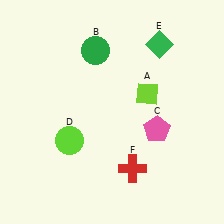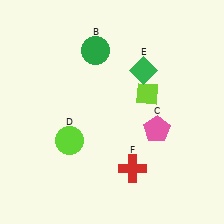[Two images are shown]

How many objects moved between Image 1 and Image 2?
1 object moved between the two images.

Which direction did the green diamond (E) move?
The green diamond (E) moved down.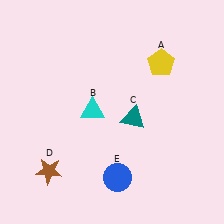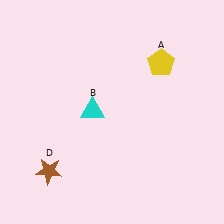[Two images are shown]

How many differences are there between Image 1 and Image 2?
There are 2 differences between the two images.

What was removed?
The teal triangle (C), the blue circle (E) were removed in Image 2.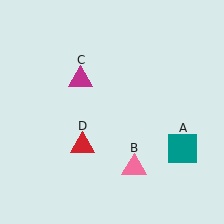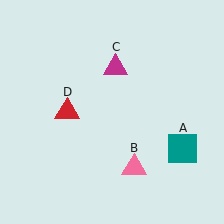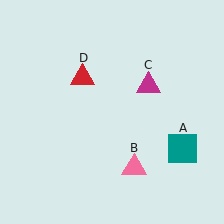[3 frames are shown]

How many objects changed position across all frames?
2 objects changed position: magenta triangle (object C), red triangle (object D).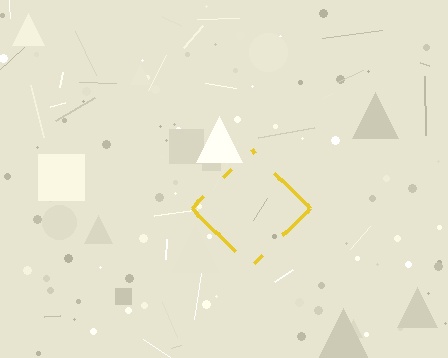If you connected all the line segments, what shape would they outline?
They would outline a diamond.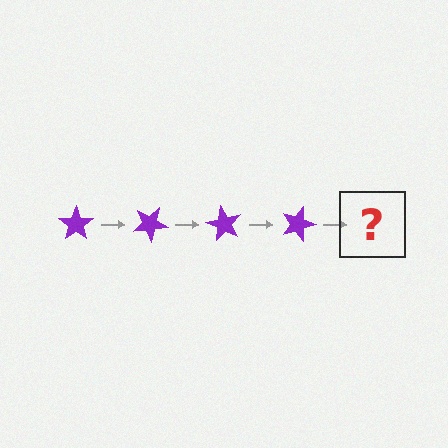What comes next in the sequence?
The next element should be a purple star rotated 120 degrees.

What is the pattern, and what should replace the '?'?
The pattern is that the star rotates 30 degrees each step. The '?' should be a purple star rotated 120 degrees.